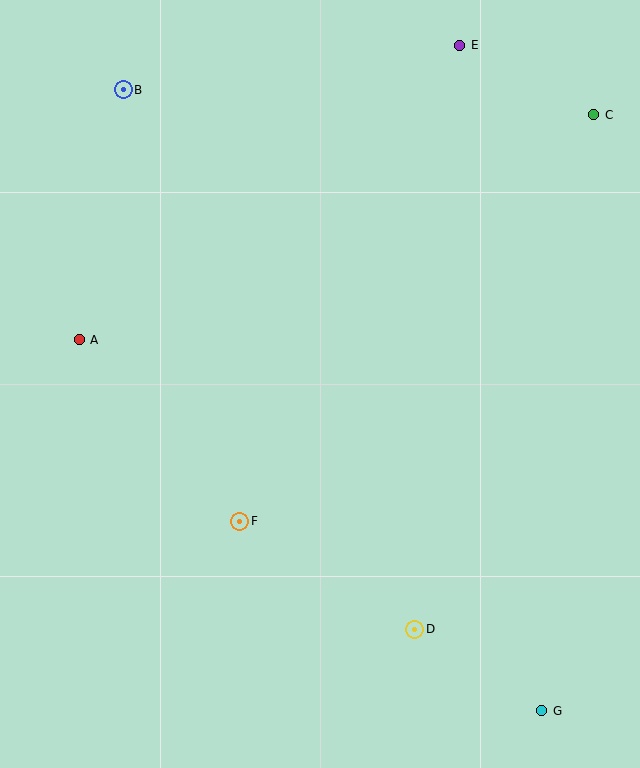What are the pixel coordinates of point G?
Point G is at (542, 711).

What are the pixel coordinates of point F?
Point F is at (240, 521).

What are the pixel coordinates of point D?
Point D is at (415, 629).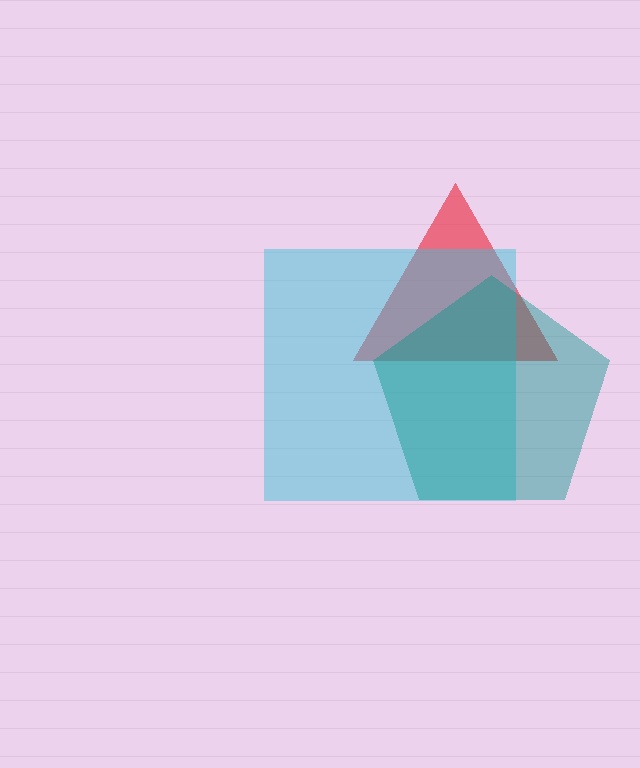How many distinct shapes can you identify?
There are 3 distinct shapes: a red triangle, a cyan square, a teal pentagon.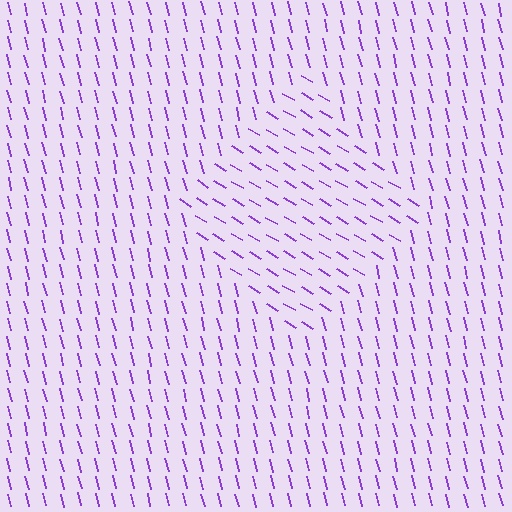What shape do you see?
I see a diamond.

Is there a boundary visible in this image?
Yes, there is a texture boundary formed by a change in line orientation.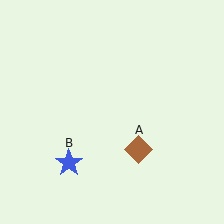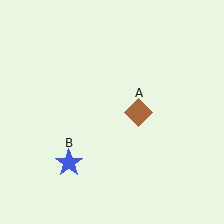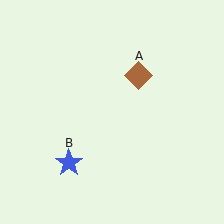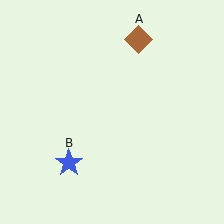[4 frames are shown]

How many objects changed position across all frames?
1 object changed position: brown diamond (object A).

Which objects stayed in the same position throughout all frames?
Blue star (object B) remained stationary.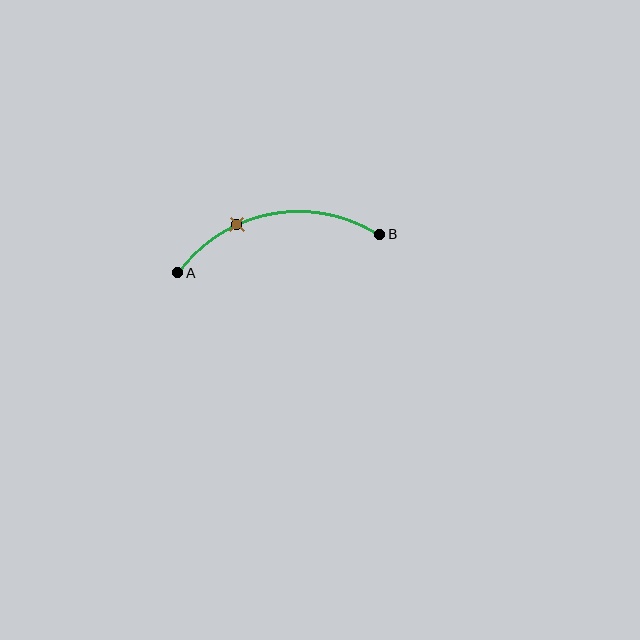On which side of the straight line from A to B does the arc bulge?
The arc bulges above the straight line connecting A and B.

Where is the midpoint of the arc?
The arc midpoint is the point on the curve farthest from the straight line joining A and B. It sits above that line.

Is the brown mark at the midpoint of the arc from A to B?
No. The brown mark lies on the arc but is closer to endpoint A. The arc midpoint would be at the point on the curve equidistant along the arc from both A and B.